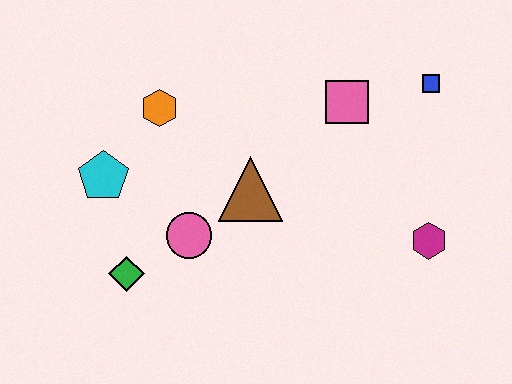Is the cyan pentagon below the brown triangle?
No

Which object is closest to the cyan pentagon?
The orange hexagon is closest to the cyan pentagon.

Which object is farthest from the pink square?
The green diamond is farthest from the pink square.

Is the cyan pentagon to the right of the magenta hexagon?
No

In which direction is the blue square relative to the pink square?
The blue square is to the right of the pink square.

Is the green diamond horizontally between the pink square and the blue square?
No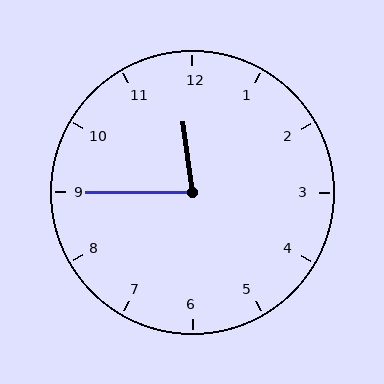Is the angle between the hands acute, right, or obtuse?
It is acute.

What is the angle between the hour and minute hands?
Approximately 82 degrees.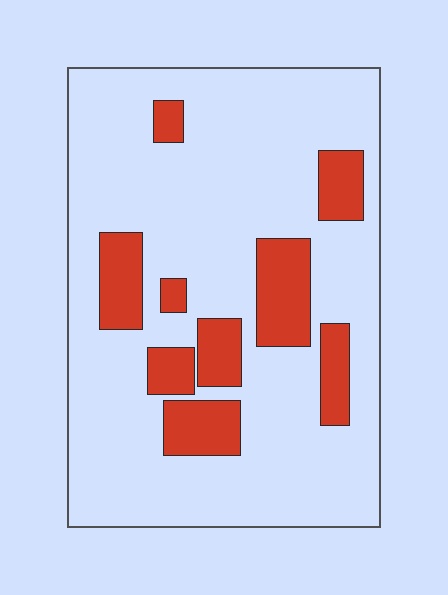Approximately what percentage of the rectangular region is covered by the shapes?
Approximately 20%.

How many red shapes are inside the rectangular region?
9.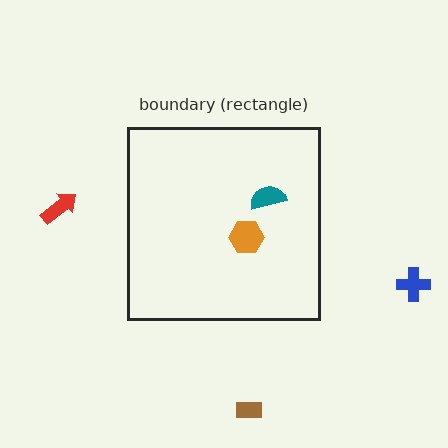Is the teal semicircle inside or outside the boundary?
Inside.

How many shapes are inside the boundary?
2 inside, 3 outside.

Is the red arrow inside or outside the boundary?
Outside.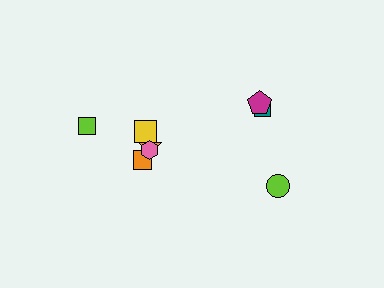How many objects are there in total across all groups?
There are 8 objects.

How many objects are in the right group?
There are 3 objects.